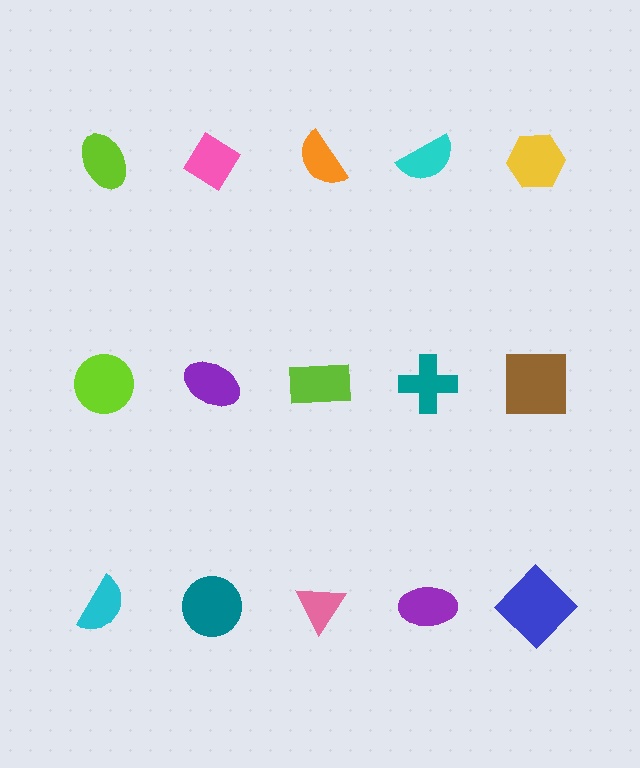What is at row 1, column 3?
An orange semicircle.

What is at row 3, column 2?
A teal circle.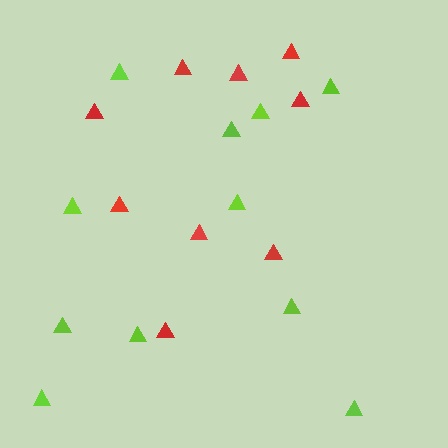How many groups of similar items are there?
There are 2 groups: one group of red triangles (9) and one group of lime triangles (11).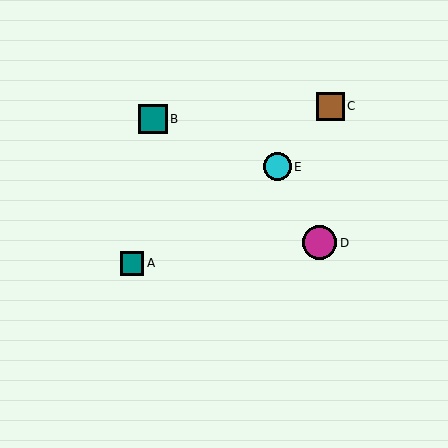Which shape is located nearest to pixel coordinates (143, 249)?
The teal square (labeled A) at (132, 263) is nearest to that location.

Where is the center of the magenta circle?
The center of the magenta circle is at (320, 243).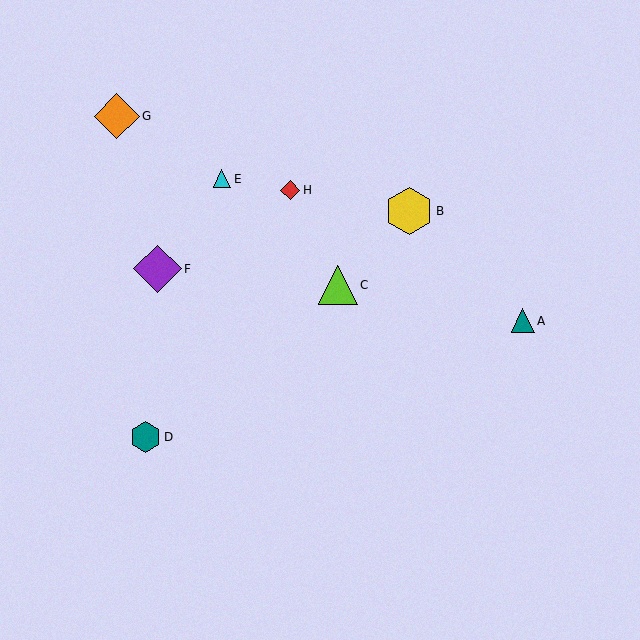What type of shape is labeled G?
Shape G is an orange diamond.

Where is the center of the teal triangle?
The center of the teal triangle is at (523, 321).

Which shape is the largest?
The yellow hexagon (labeled B) is the largest.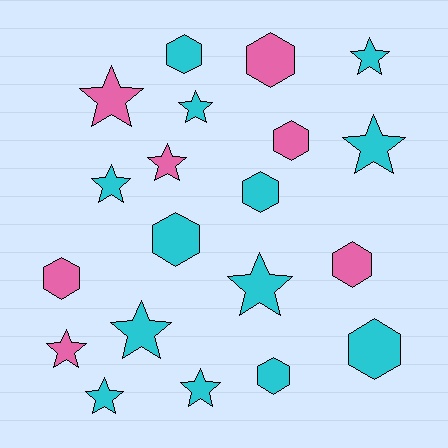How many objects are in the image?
There are 20 objects.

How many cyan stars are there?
There are 8 cyan stars.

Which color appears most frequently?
Cyan, with 13 objects.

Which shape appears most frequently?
Star, with 11 objects.